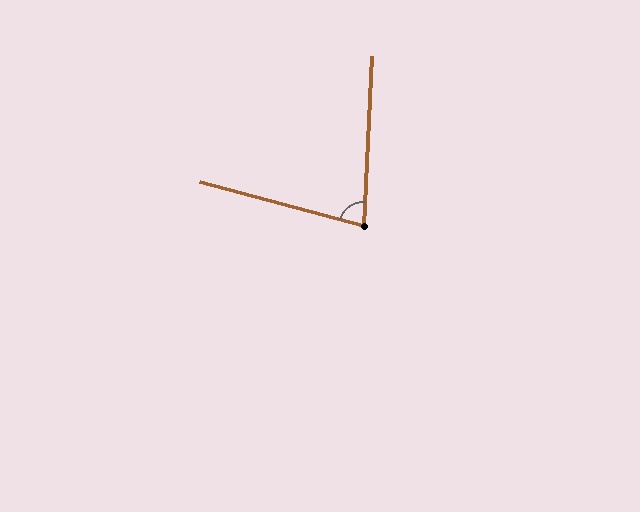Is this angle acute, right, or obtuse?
It is acute.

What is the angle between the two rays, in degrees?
Approximately 78 degrees.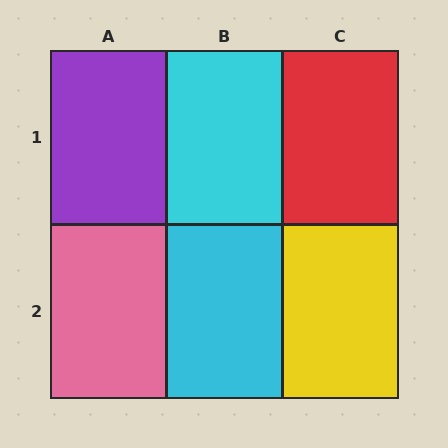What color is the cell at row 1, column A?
Purple.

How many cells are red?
1 cell is red.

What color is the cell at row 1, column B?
Cyan.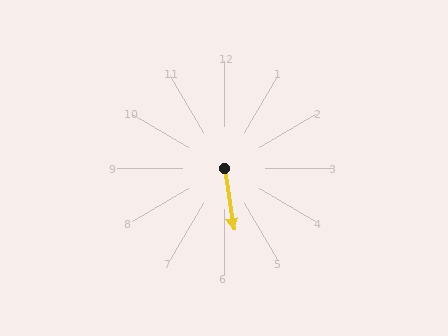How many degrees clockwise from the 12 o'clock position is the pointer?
Approximately 172 degrees.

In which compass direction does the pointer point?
South.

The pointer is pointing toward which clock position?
Roughly 6 o'clock.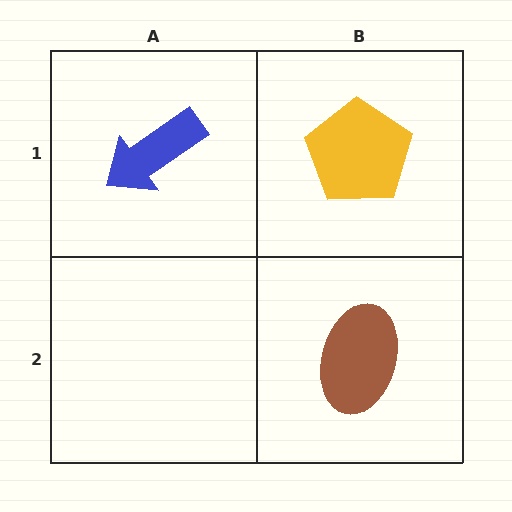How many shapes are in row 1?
2 shapes.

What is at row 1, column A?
A blue arrow.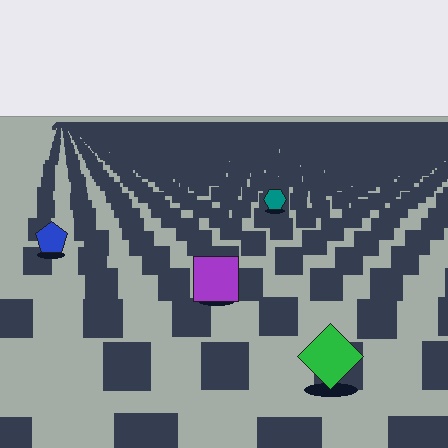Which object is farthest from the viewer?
The teal hexagon is farthest from the viewer. It appears smaller and the ground texture around it is denser.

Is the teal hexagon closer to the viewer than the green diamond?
No. The green diamond is closer — you can tell from the texture gradient: the ground texture is coarser near it.